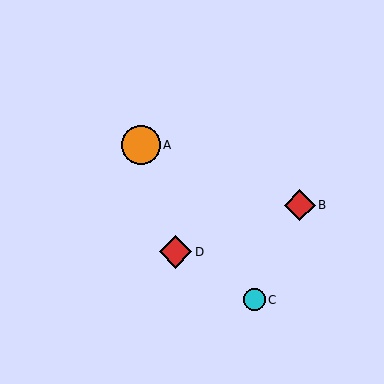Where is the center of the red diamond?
The center of the red diamond is at (175, 252).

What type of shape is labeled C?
Shape C is a cyan circle.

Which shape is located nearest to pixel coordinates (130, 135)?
The orange circle (labeled A) at (141, 145) is nearest to that location.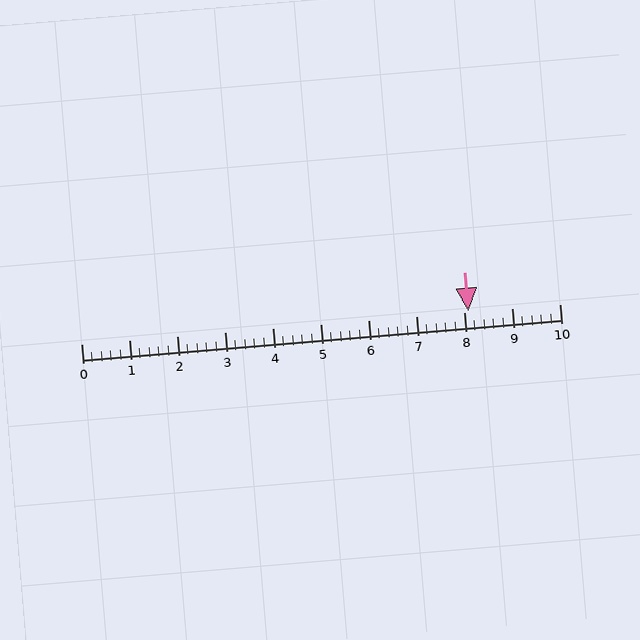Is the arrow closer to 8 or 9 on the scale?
The arrow is closer to 8.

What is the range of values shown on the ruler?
The ruler shows values from 0 to 10.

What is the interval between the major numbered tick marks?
The major tick marks are spaced 1 units apart.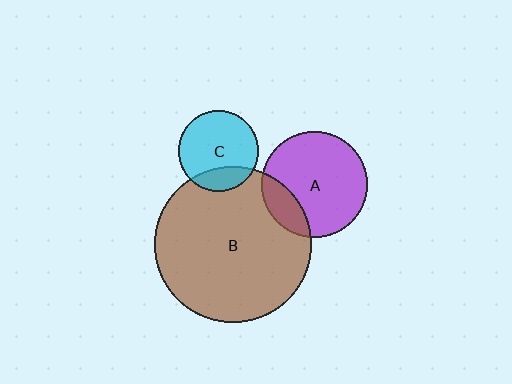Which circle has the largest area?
Circle B (brown).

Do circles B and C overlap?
Yes.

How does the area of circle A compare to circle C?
Approximately 1.7 times.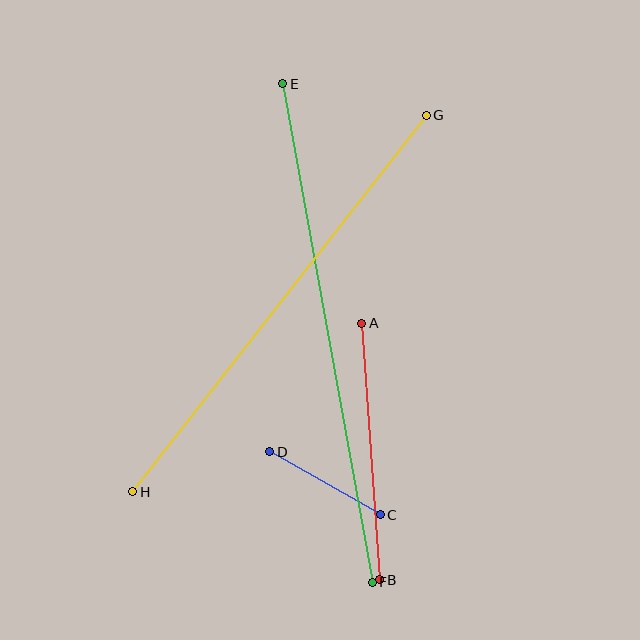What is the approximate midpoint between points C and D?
The midpoint is at approximately (325, 483) pixels.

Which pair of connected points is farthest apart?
Points E and F are farthest apart.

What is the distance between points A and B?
The distance is approximately 257 pixels.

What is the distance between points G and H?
The distance is approximately 478 pixels.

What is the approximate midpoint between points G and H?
The midpoint is at approximately (279, 304) pixels.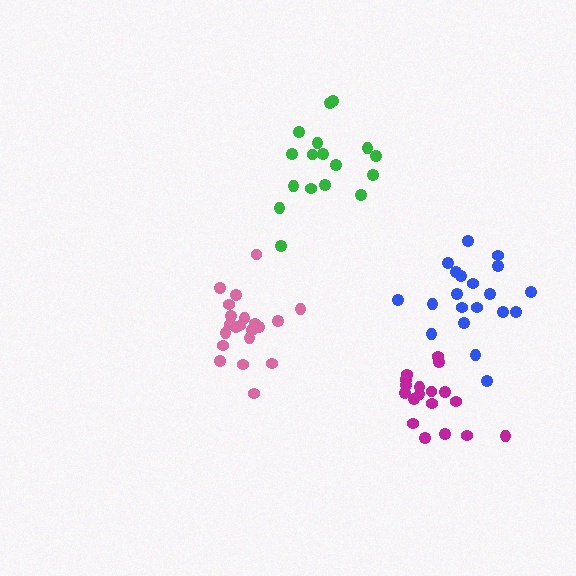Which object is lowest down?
The magenta cluster is bottommost.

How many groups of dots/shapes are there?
There are 4 groups.